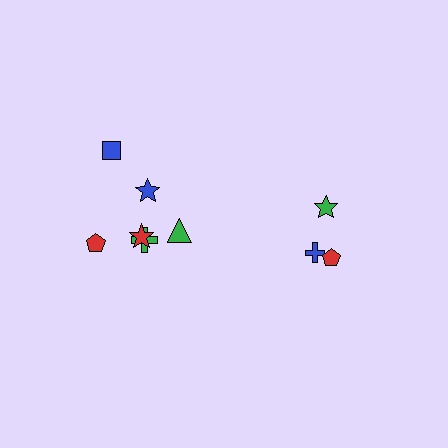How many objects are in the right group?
There are 3 objects.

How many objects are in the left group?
There are 6 objects.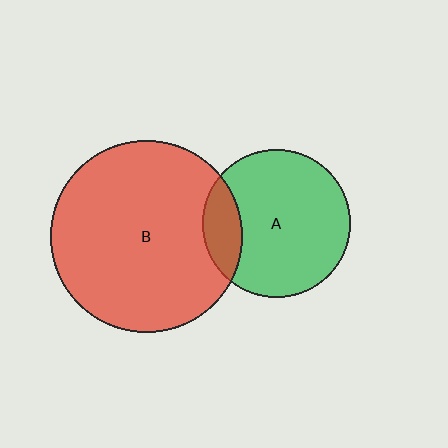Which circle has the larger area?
Circle B (red).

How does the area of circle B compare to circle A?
Approximately 1.7 times.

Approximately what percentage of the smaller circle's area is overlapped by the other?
Approximately 15%.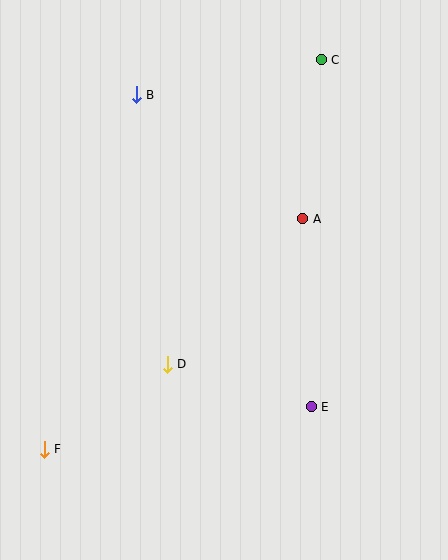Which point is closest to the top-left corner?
Point B is closest to the top-left corner.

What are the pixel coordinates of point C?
Point C is at (321, 60).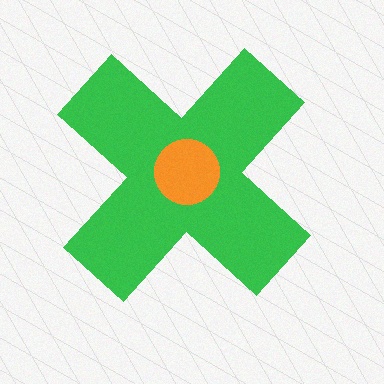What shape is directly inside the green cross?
The orange circle.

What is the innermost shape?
The orange circle.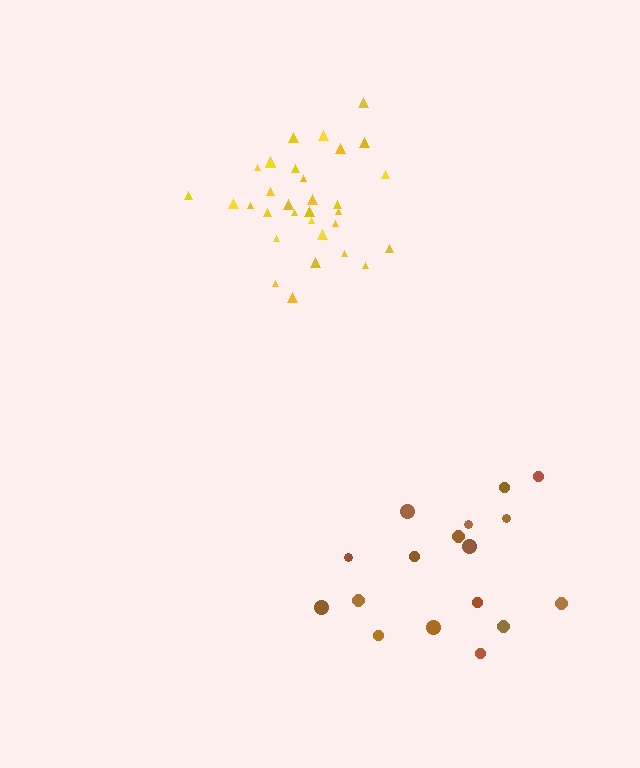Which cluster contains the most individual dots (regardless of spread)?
Yellow (32).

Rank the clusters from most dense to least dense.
yellow, brown.